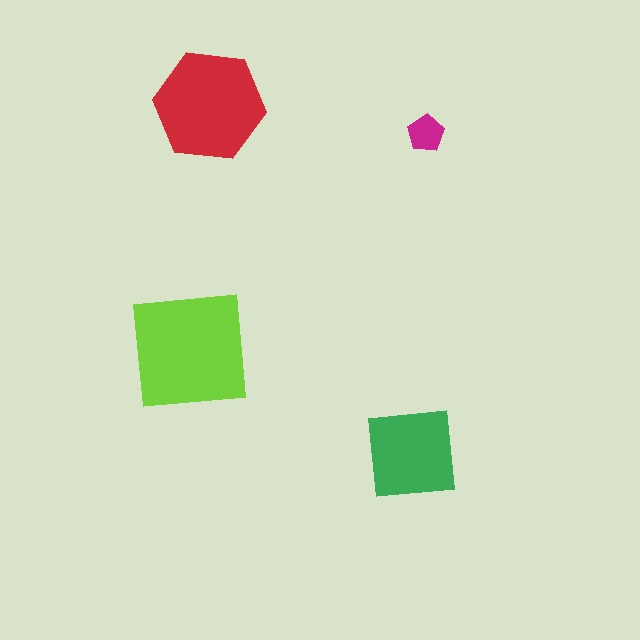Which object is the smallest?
The magenta pentagon.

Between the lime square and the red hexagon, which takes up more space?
The lime square.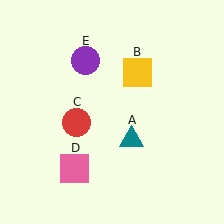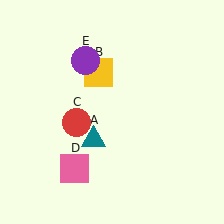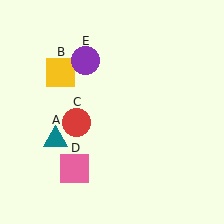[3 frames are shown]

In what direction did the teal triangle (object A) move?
The teal triangle (object A) moved left.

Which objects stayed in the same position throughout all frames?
Red circle (object C) and pink square (object D) and purple circle (object E) remained stationary.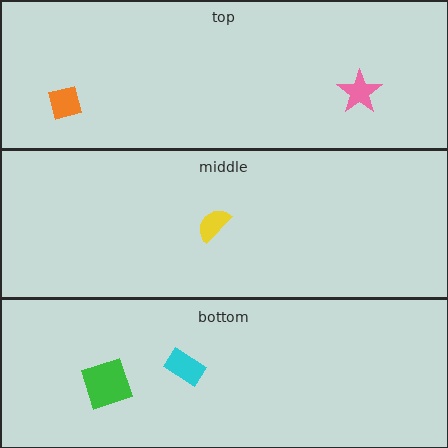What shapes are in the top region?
The pink star, the orange square.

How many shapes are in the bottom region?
2.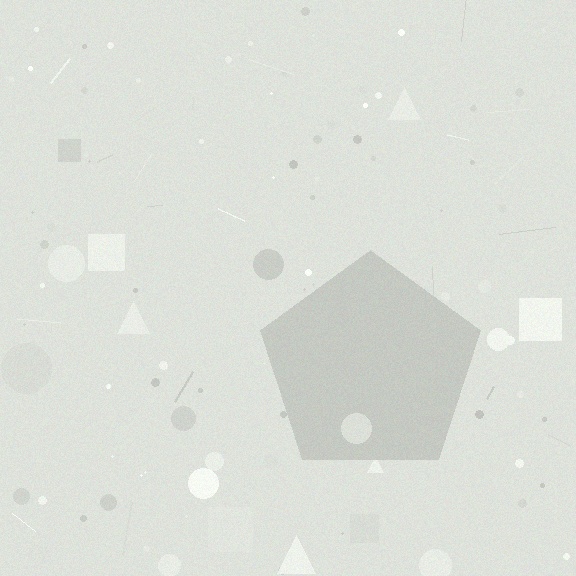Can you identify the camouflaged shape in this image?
The camouflaged shape is a pentagon.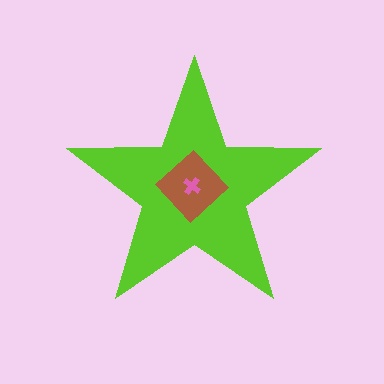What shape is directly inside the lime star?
The brown diamond.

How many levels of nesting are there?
3.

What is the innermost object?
The pink cross.